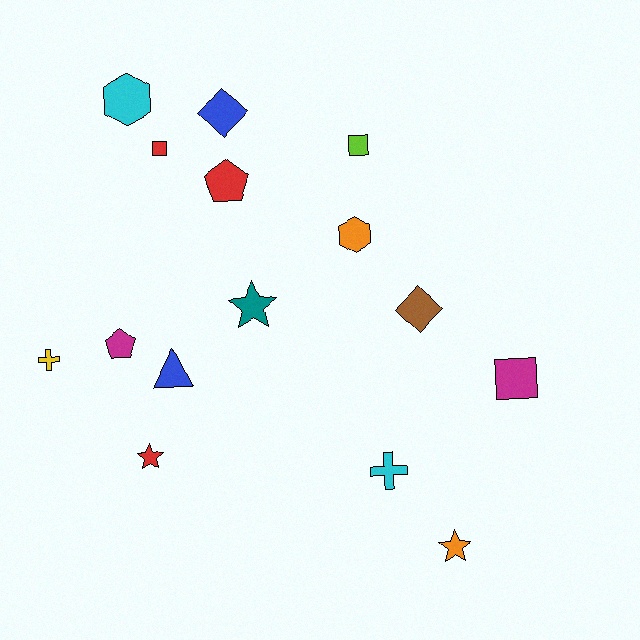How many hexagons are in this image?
There are 2 hexagons.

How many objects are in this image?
There are 15 objects.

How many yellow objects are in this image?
There is 1 yellow object.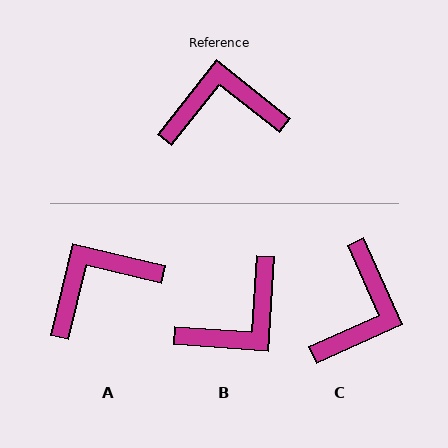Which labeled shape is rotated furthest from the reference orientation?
B, about 146 degrees away.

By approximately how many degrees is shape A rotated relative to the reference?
Approximately 25 degrees counter-clockwise.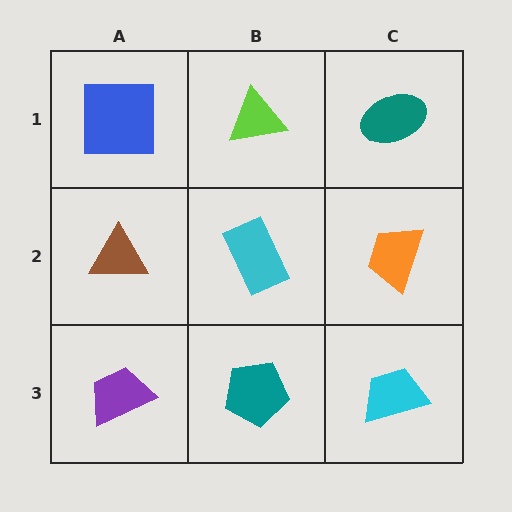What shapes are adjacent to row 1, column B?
A cyan rectangle (row 2, column B), a blue square (row 1, column A), a teal ellipse (row 1, column C).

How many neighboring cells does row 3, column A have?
2.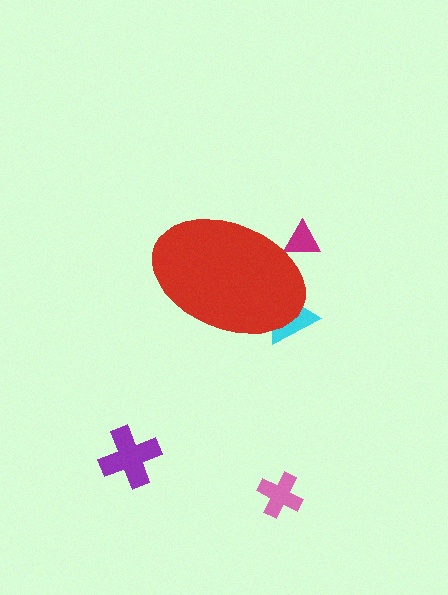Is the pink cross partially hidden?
No, the pink cross is fully visible.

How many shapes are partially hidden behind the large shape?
2 shapes are partially hidden.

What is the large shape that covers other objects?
A red ellipse.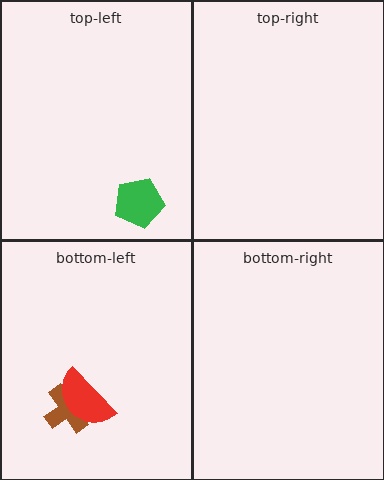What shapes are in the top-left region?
The green pentagon.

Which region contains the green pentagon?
The top-left region.